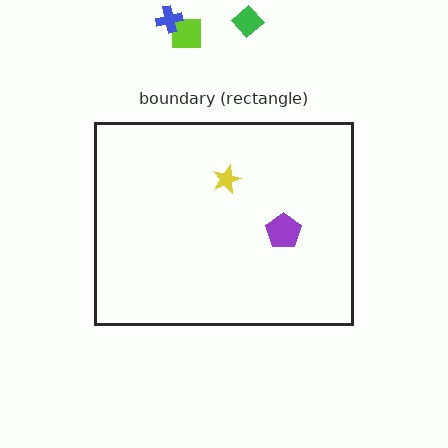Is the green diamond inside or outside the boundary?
Outside.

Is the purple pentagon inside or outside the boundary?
Inside.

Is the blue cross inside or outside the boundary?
Outside.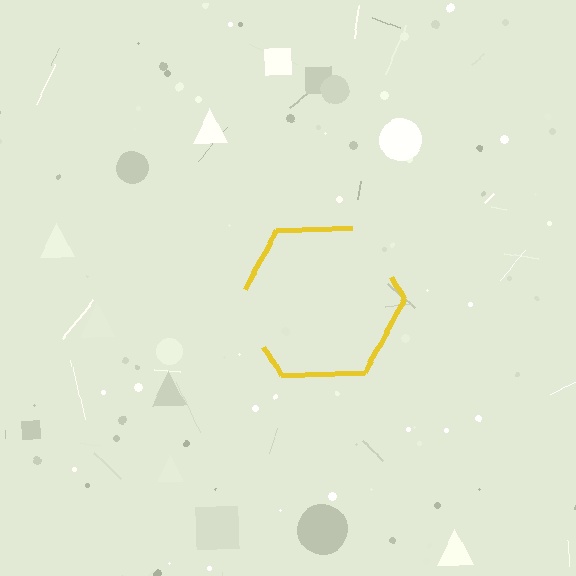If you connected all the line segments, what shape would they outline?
They would outline a hexagon.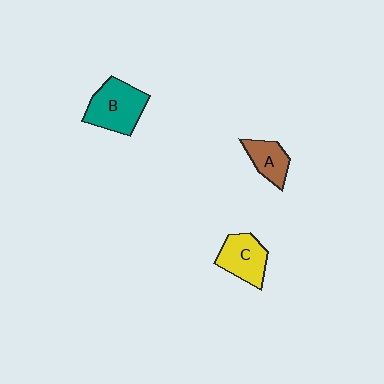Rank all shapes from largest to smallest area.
From largest to smallest: B (teal), C (yellow), A (brown).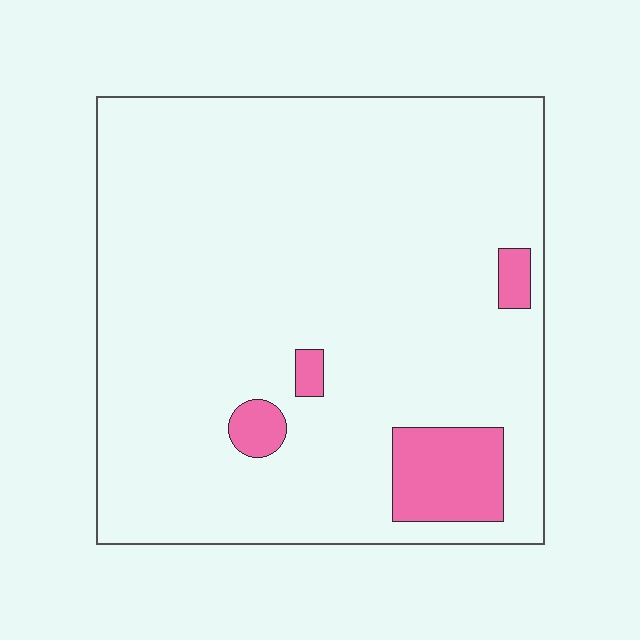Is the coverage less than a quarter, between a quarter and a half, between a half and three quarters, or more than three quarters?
Less than a quarter.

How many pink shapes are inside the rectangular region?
4.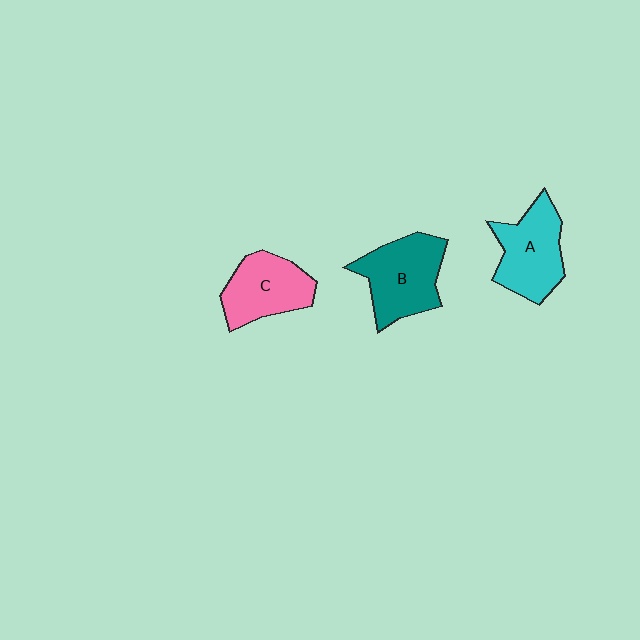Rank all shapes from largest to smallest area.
From largest to smallest: B (teal), A (cyan), C (pink).